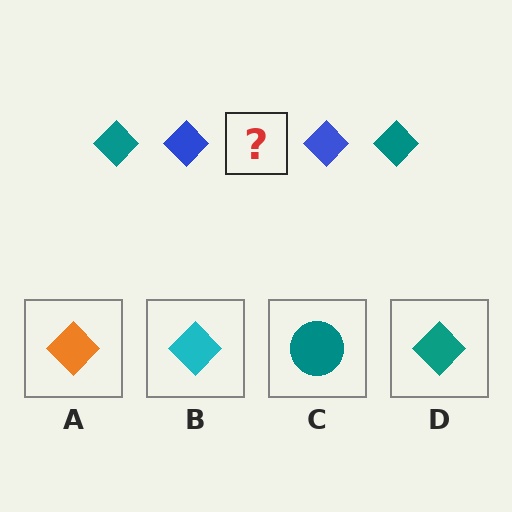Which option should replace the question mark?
Option D.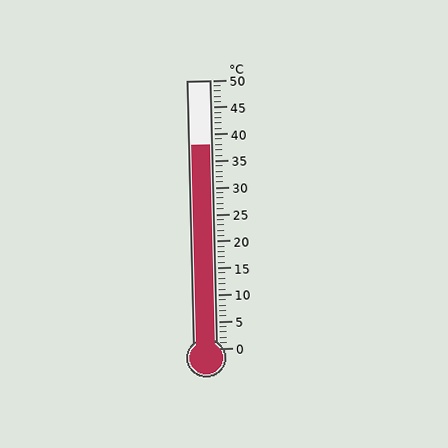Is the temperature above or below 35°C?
The temperature is above 35°C.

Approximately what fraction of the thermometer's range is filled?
The thermometer is filled to approximately 75% of its range.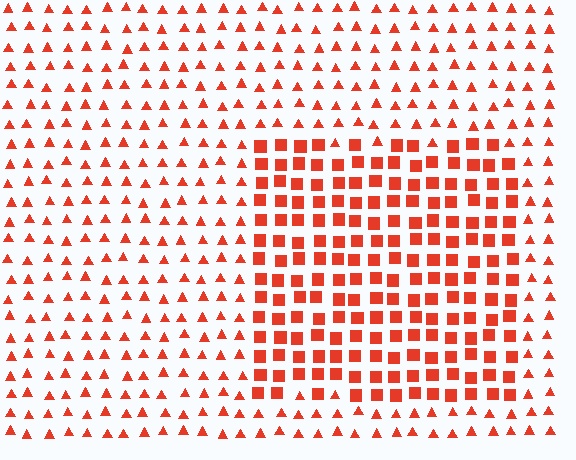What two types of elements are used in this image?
The image uses squares inside the rectangle region and triangles outside it.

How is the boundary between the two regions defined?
The boundary is defined by a change in element shape: squares inside vs. triangles outside. All elements share the same color and spacing.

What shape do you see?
I see a rectangle.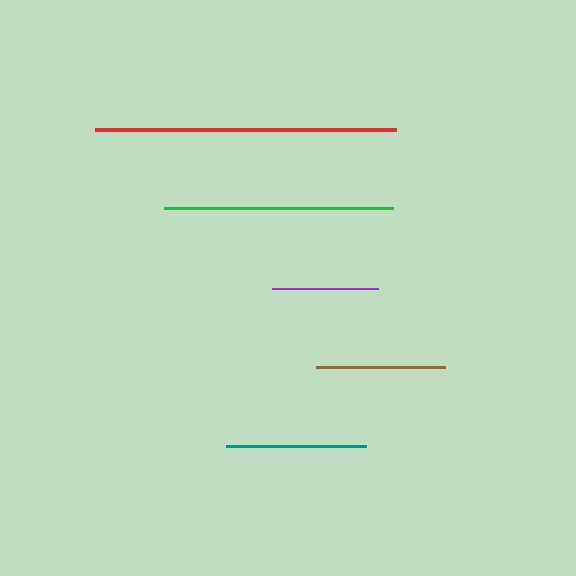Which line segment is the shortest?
The purple line is the shortest at approximately 106 pixels.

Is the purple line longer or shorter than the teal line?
The teal line is longer than the purple line.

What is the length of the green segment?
The green segment is approximately 229 pixels long.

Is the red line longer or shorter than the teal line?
The red line is longer than the teal line.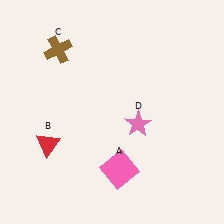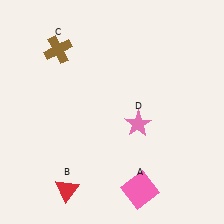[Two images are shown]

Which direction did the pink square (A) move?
The pink square (A) moved right.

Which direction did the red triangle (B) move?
The red triangle (B) moved down.